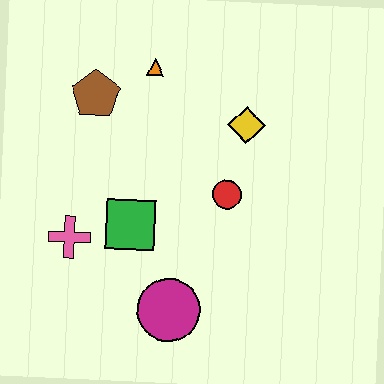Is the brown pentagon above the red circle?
Yes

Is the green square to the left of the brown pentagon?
No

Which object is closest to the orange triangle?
The brown pentagon is closest to the orange triangle.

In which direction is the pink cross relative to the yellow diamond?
The pink cross is to the left of the yellow diamond.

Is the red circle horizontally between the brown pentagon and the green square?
No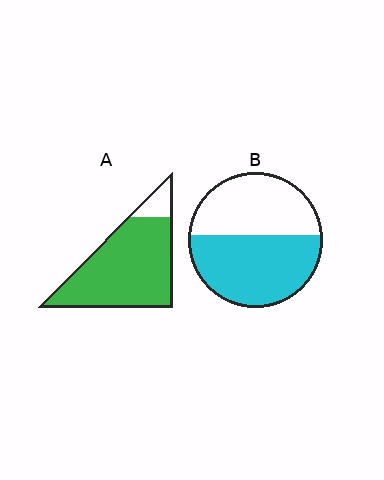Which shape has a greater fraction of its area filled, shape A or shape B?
Shape A.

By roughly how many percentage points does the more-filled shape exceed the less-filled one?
By roughly 35 percentage points (A over B).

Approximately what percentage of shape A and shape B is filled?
A is approximately 90% and B is approximately 55%.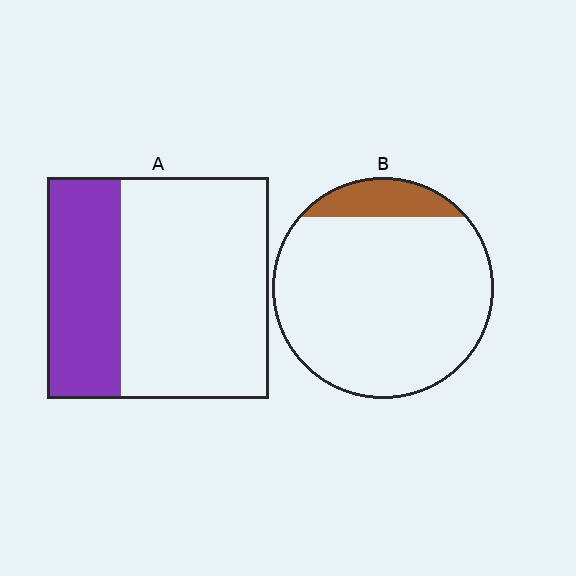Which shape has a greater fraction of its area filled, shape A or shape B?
Shape A.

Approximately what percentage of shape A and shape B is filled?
A is approximately 35% and B is approximately 10%.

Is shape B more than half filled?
No.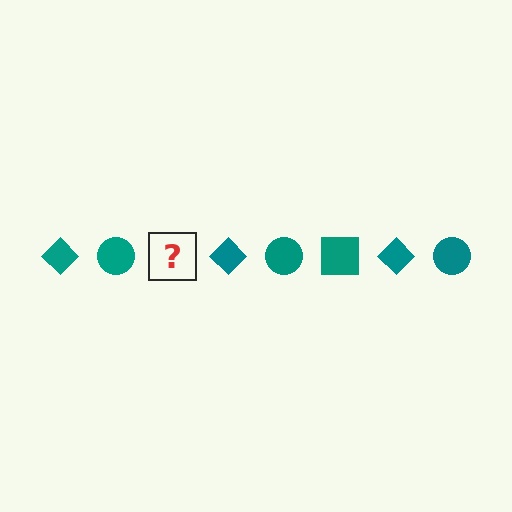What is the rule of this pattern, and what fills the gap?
The rule is that the pattern cycles through diamond, circle, square shapes in teal. The gap should be filled with a teal square.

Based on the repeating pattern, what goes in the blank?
The blank should be a teal square.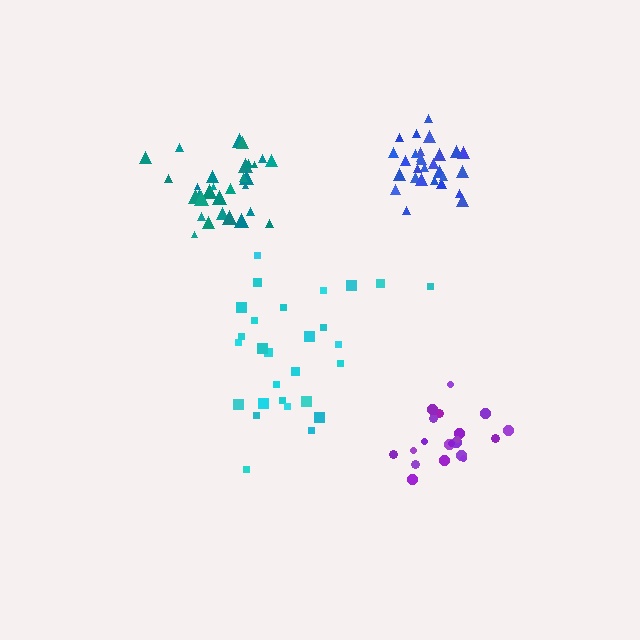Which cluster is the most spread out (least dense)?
Cyan.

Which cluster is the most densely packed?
Blue.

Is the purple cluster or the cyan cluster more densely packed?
Purple.